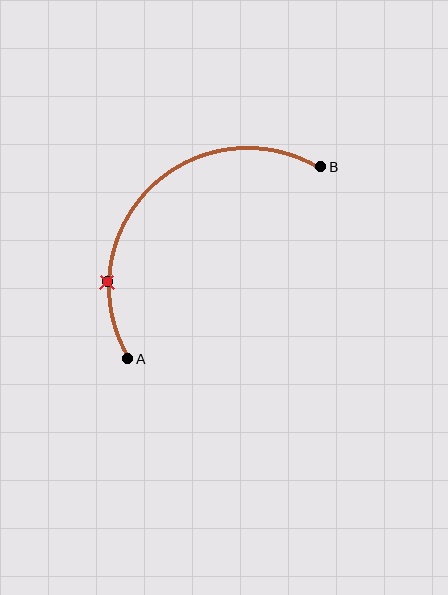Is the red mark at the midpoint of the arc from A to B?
No. The red mark lies on the arc but is closer to endpoint A. The arc midpoint would be at the point on the curve equidistant along the arc from both A and B.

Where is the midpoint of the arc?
The arc midpoint is the point on the curve farthest from the straight line joining A and B. It sits above and to the left of that line.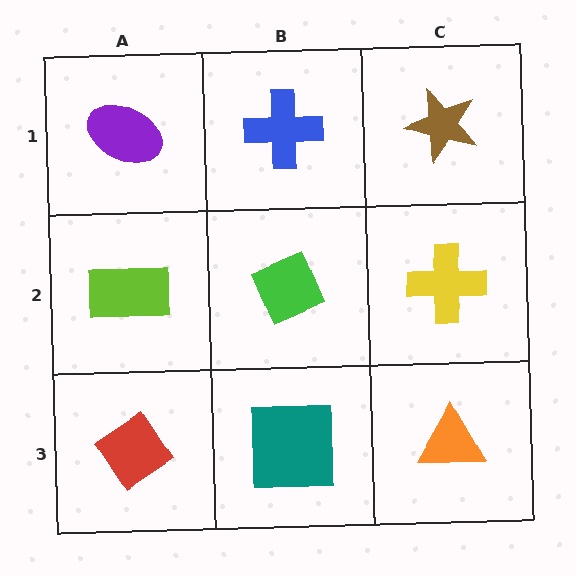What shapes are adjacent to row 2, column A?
A purple ellipse (row 1, column A), a red diamond (row 3, column A), a green diamond (row 2, column B).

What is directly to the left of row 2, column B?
A lime rectangle.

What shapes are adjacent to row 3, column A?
A lime rectangle (row 2, column A), a teal square (row 3, column B).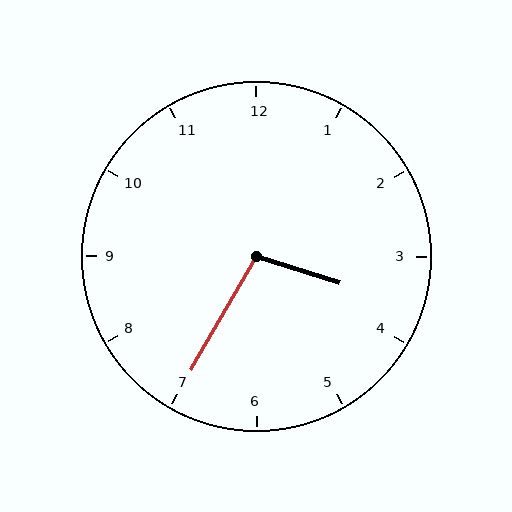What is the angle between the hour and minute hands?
Approximately 102 degrees.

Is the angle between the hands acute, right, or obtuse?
It is obtuse.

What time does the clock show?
3:35.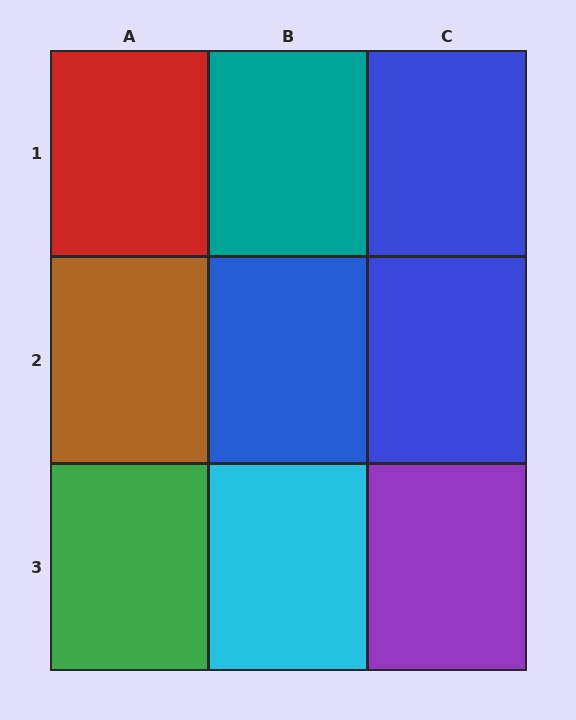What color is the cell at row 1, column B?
Teal.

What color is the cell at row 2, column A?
Brown.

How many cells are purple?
1 cell is purple.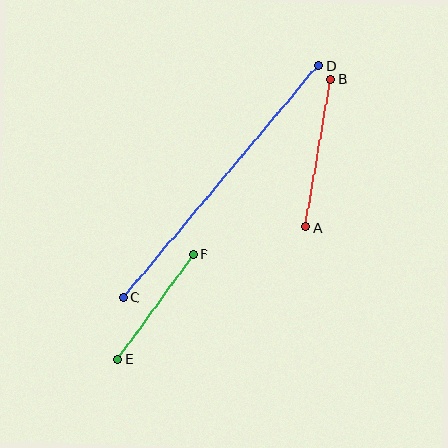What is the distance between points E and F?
The distance is approximately 129 pixels.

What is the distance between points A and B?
The distance is approximately 150 pixels.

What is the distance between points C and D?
The distance is approximately 303 pixels.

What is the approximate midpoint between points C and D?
The midpoint is at approximately (221, 181) pixels.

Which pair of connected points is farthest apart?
Points C and D are farthest apart.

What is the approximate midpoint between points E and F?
The midpoint is at approximately (156, 307) pixels.